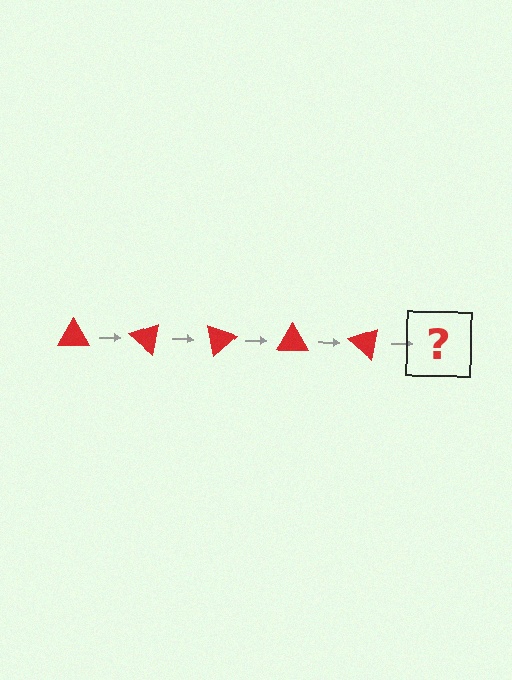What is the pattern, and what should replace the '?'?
The pattern is that the triangle rotates 40 degrees each step. The '?' should be a red triangle rotated 200 degrees.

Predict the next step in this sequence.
The next step is a red triangle rotated 200 degrees.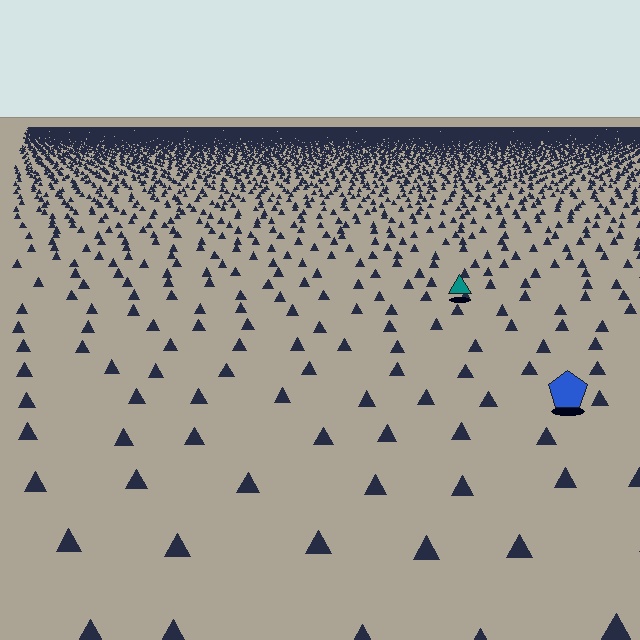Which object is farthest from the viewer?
The teal triangle is farthest from the viewer. It appears smaller and the ground texture around it is denser.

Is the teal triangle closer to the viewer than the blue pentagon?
No. The blue pentagon is closer — you can tell from the texture gradient: the ground texture is coarser near it.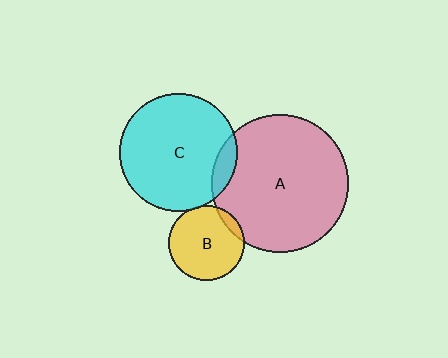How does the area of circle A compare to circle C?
Approximately 1.4 times.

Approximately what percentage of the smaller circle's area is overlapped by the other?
Approximately 5%.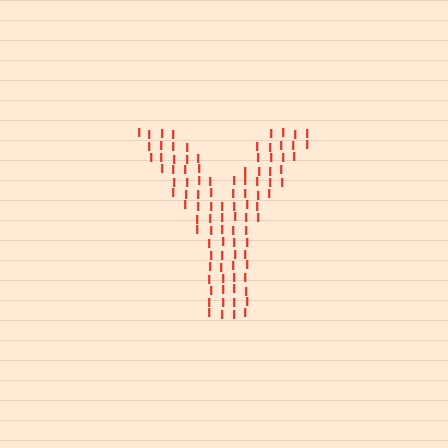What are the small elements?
The small elements are letter I's.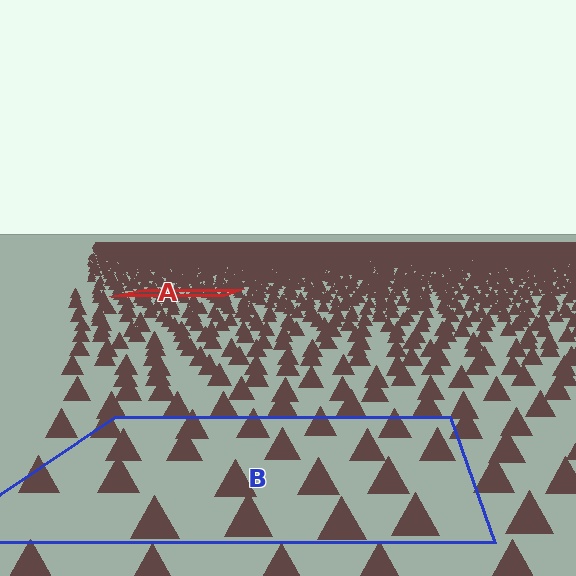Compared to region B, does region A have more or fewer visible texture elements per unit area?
Region A has more texture elements per unit area — they are packed more densely because it is farther away.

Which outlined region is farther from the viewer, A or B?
Region A is farther from the viewer — the texture elements inside it appear smaller and more densely packed.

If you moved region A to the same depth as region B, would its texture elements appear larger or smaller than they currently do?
They would appear larger. At a closer depth, the same texture elements are projected at a bigger on-screen size.